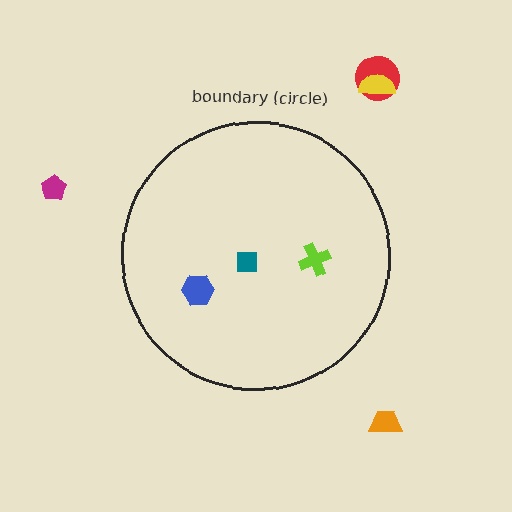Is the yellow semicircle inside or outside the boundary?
Outside.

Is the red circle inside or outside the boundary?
Outside.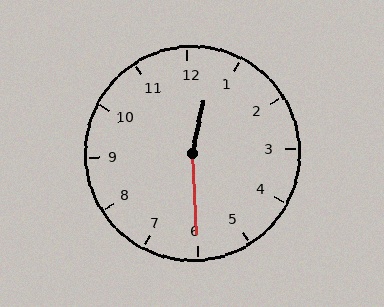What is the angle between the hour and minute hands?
Approximately 165 degrees.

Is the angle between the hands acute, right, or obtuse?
It is obtuse.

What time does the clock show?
12:30.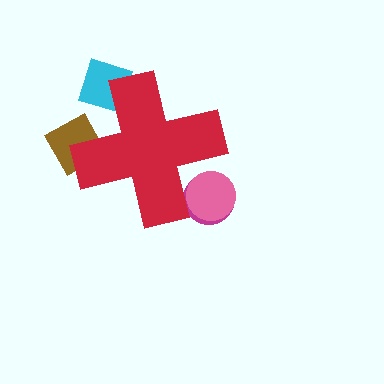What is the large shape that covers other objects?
A red cross.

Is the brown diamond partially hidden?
Yes, the brown diamond is partially hidden behind the red cross.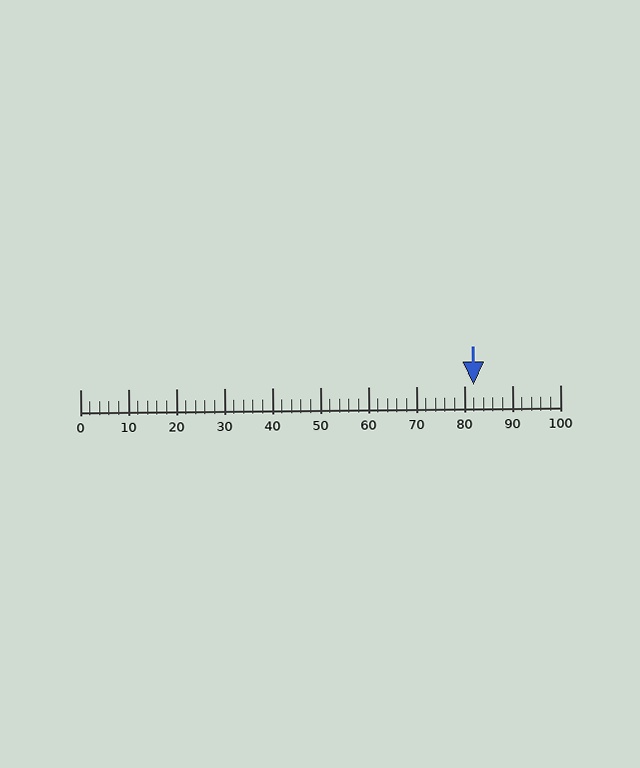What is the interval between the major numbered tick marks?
The major tick marks are spaced 10 units apart.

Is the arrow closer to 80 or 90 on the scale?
The arrow is closer to 80.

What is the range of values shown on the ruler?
The ruler shows values from 0 to 100.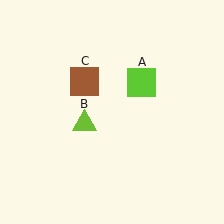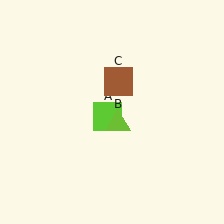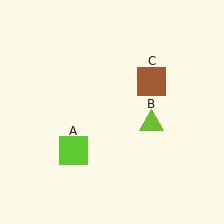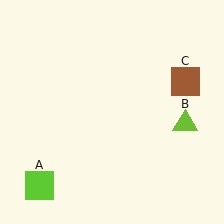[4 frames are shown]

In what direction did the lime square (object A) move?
The lime square (object A) moved down and to the left.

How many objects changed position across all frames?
3 objects changed position: lime square (object A), lime triangle (object B), brown square (object C).